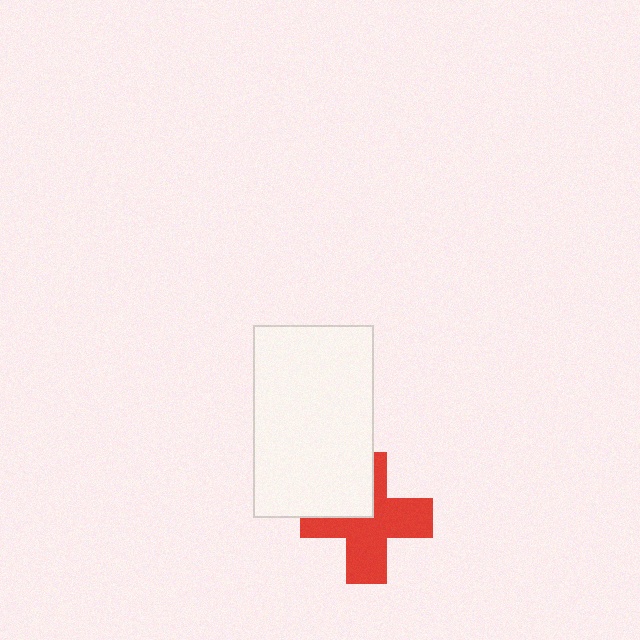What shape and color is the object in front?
The object in front is a white rectangle.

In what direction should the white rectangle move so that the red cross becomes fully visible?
The white rectangle should move toward the upper-left. That is the shortest direction to clear the overlap and leave the red cross fully visible.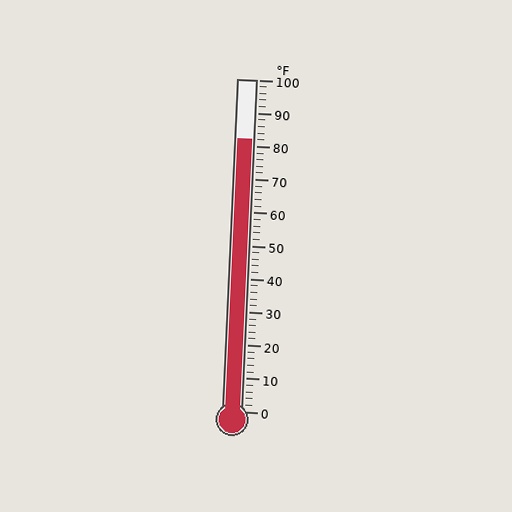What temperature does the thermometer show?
The thermometer shows approximately 82°F.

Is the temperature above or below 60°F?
The temperature is above 60°F.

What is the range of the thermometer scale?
The thermometer scale ranges from 0°F to 100°F.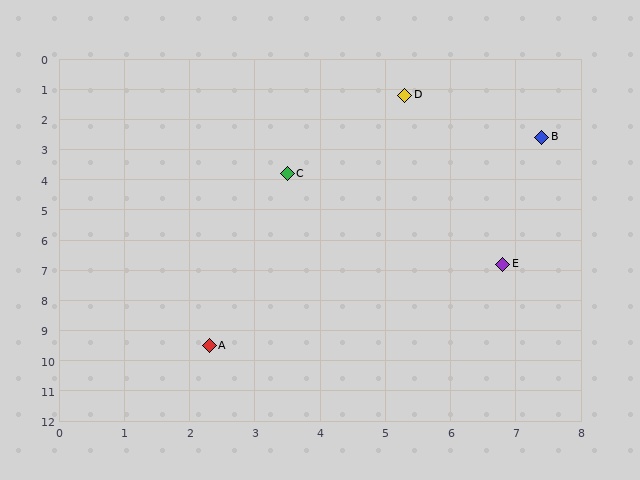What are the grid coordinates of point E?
Point E is at approximately (6.8, 6.8).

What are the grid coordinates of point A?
Point A is at approximately (2.3, 9.5).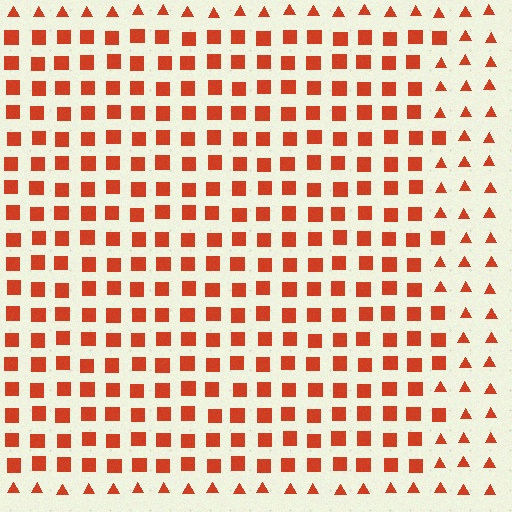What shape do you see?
I see a rectangle.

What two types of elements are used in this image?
The image uses squares inside the rectangle region and triangles outside it.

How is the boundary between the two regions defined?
The boundary is defined by a change in element shape: squares inside vs. triangles outside. All elements share the same color and spacing.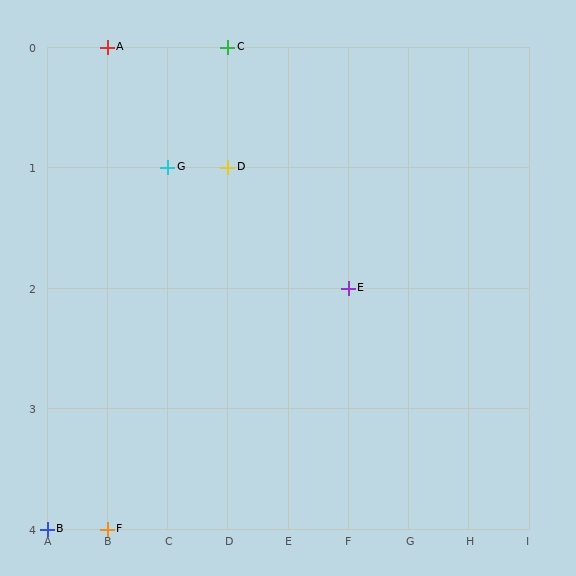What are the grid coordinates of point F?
Point F is at grid coordinates (B, 4).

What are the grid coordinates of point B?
Point B is at grid coordinates (A, 4).